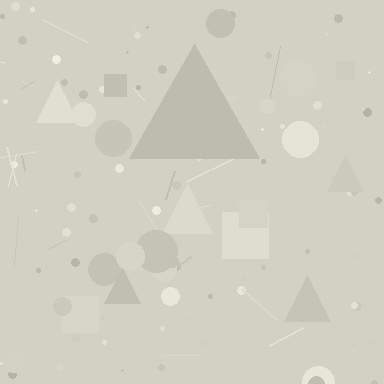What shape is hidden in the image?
A triangle is hidden in the image.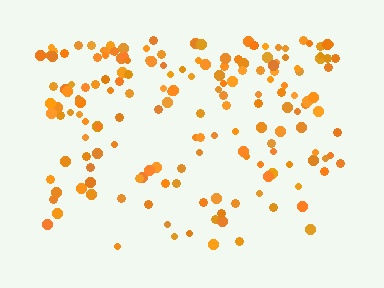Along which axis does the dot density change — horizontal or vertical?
Vertical.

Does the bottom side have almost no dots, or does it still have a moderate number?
Still a moderate number, just noticeably fewer than the top.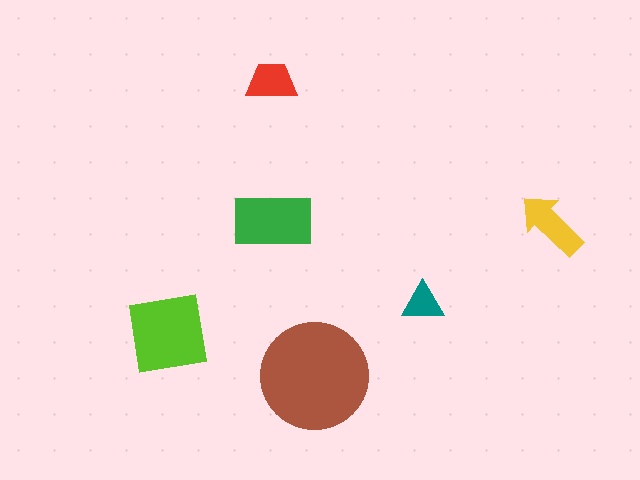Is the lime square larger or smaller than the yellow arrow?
Larger.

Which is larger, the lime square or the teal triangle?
The lime square.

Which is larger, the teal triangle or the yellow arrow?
The yellow arrow.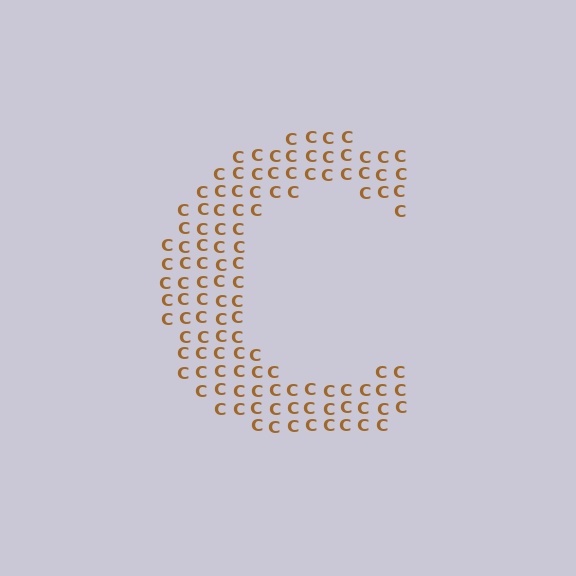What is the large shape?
The large shape is the letter C.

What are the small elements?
The small elements are letter C's.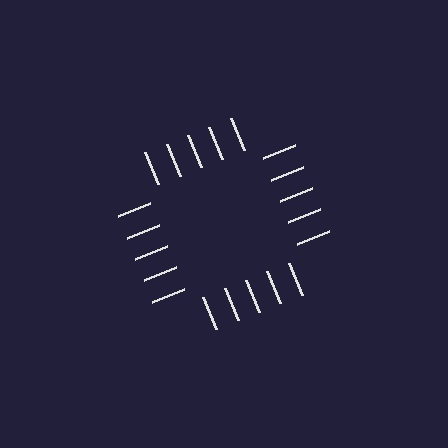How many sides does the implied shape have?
4 sides — the line-ends trace a square.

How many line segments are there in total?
20 — 5 along each of the 4 edges.